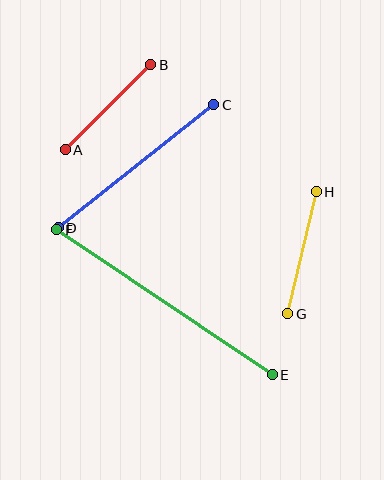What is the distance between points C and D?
The distance is approximately 199 pixels.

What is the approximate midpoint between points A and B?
The midpoint is at approximately (108, 107) pixels.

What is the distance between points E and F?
The distance is approximately 260 pixels.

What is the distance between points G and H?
The distance is approximately 125 pixels.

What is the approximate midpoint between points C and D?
The midpoint is at approximately (136, 166) pixels.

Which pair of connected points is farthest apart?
Points E and F are farthest apart.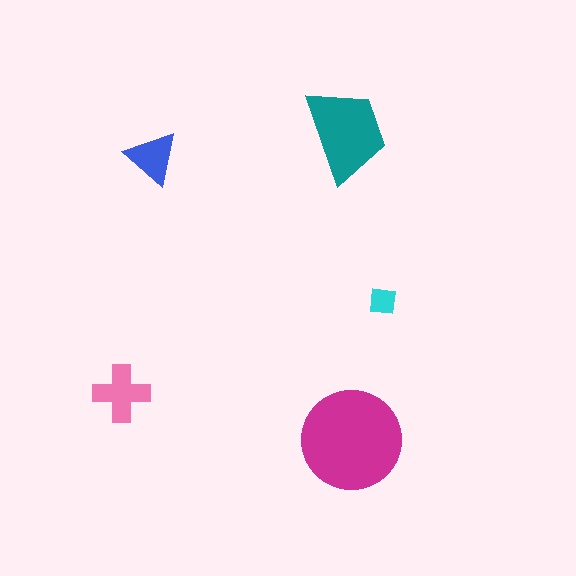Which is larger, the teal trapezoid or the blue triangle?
The teal trapezoid.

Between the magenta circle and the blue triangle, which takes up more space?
The magenta circle.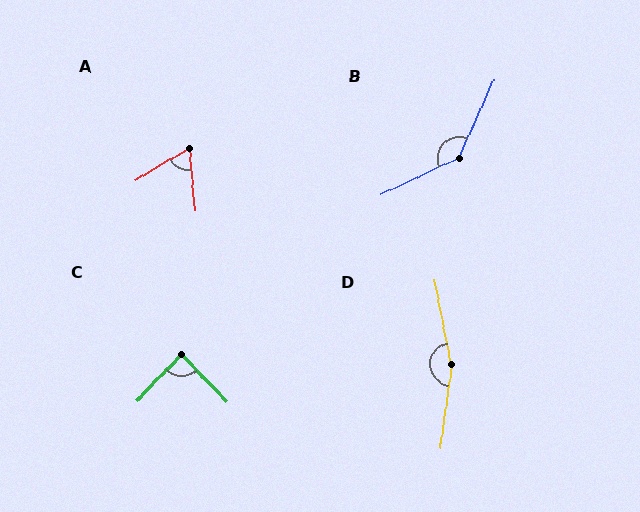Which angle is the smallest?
A, at approximately 64 degrees.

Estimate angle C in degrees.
Approximately 87 degrees.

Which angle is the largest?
D, at approximately 161 degrees.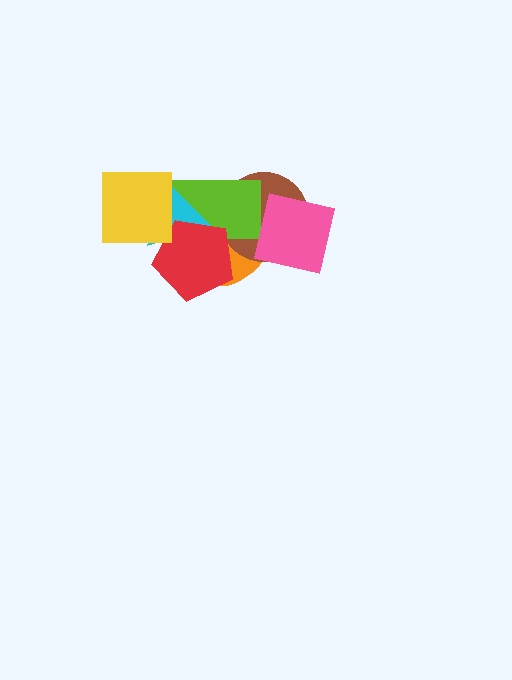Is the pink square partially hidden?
No, no other shape covers it.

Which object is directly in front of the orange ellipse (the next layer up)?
The brown circle is directly in front of the orange ellipse.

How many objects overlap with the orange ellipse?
5 objects overlap with the orange ellipse.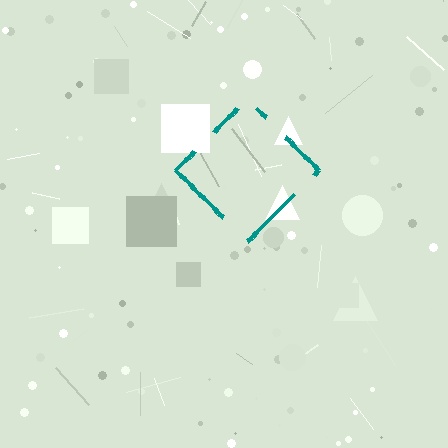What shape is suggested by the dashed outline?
The dashed outline suggests a diamond.